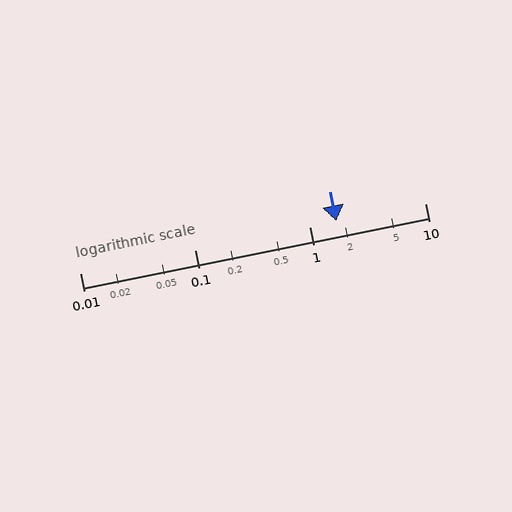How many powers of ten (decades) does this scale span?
The scale spans 3 decades, from 0.01 to 10.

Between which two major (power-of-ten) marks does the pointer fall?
The pointer is between 1 and 10.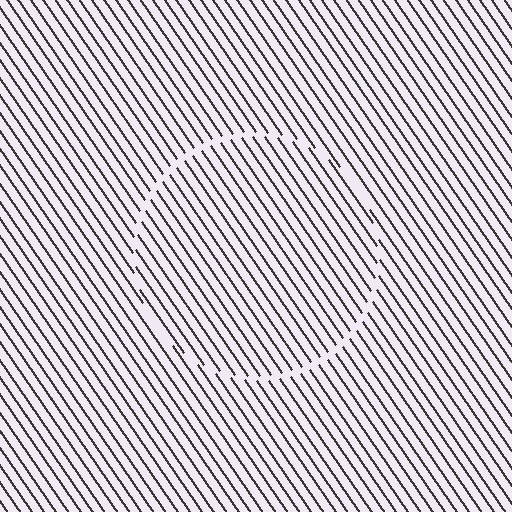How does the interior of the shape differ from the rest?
The interior of the shape contains the same grating, shifted by half a period — the contour is defined by the phase discontinuity where line-ends from the inner and outer gratings abut.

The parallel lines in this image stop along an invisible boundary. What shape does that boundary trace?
An illusory circle. The interior of the shape contains the same grating, shifted by half a period — the contour is defined by the phase discontinuity where line-ends from the inner and outer gratings abut.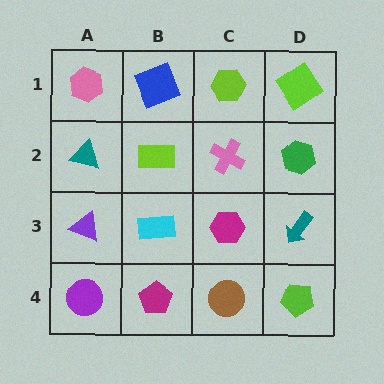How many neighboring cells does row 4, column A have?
2.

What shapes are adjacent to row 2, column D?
A lime diamond (row 1, column D), a teal arrow (row 3, column D), a pink cross (row 2, column C).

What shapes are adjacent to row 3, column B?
A lime rectangle (row 2, column B), a magenta pentagon (row 4, column B), a purple triangle (row 3, column A), a magenta hexagon (row 3, column C).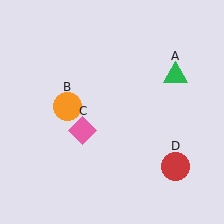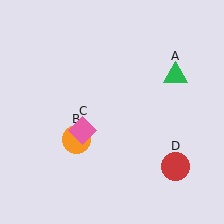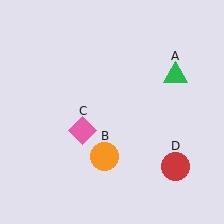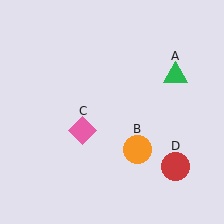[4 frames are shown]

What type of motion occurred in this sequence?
The orange circle (object B) rotated counterclockwise around the center of the scene.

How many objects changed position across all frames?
1 object changed position: orange circle (object B).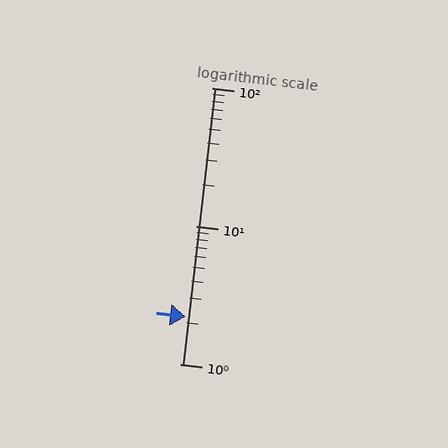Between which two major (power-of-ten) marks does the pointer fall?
The pointer is between 1 and 10.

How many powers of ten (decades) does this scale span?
The scale spans 2 decades, from 1 to 100.